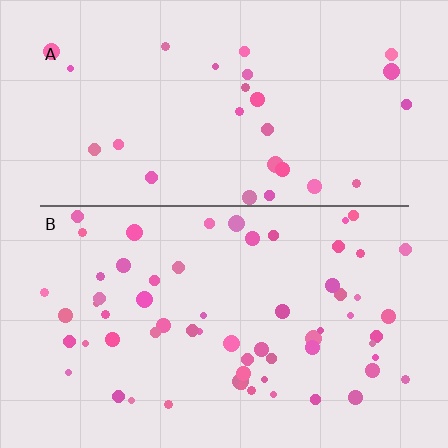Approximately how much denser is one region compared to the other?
Approximately 2.2× — region B over region A.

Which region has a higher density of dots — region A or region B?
B (the bottom).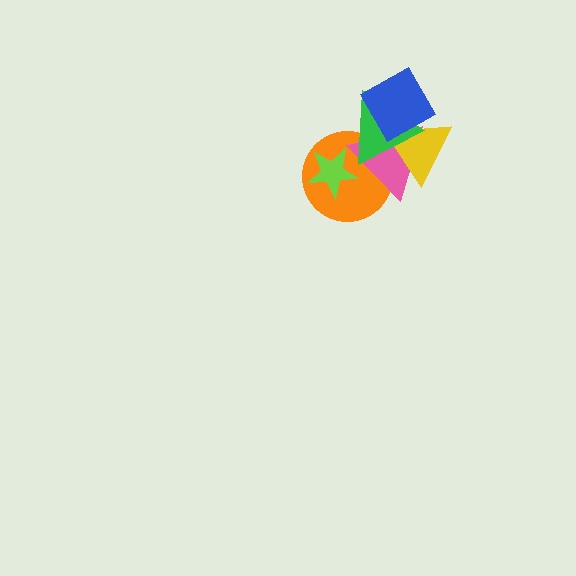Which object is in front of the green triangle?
The blue diamond is in front of the green triangle.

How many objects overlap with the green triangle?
4 objects overlap with the green triangle.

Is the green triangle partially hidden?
Yes, it is partially covered by another shape.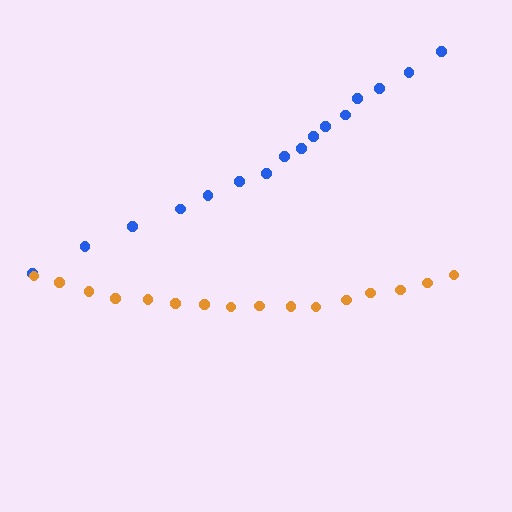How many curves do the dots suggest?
There are 2 distinct paths.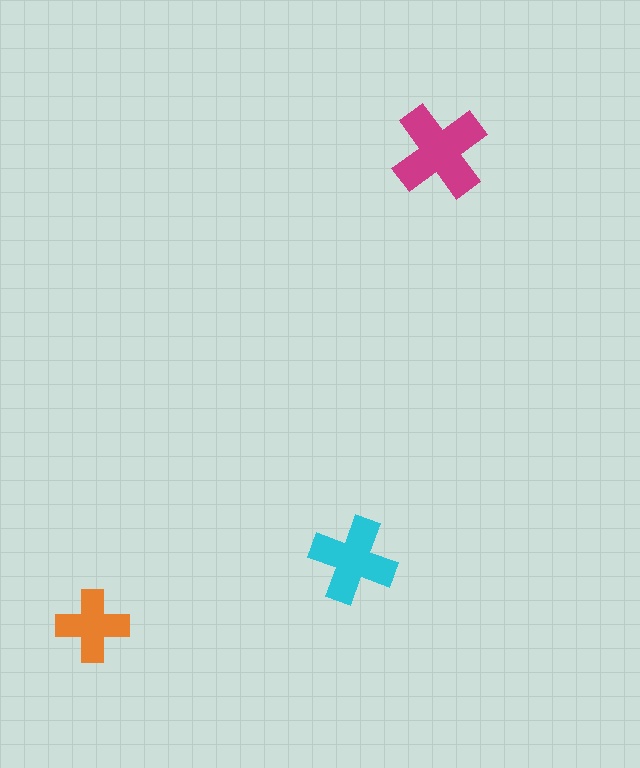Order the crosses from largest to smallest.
the magenta one, the cyan one, the orange one.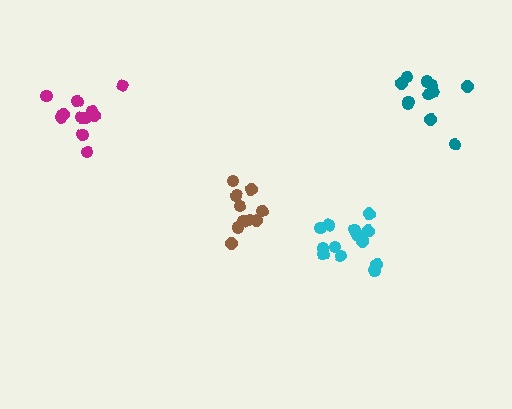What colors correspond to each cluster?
The clusters are colored: cyan, brown, magenta, teal.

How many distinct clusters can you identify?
There are 4 distinct clusters.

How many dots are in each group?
Group 1: 13 dots, Group 2: 10 dots, Group 3: 11 dots, Group 4: 11 dots (45 total).